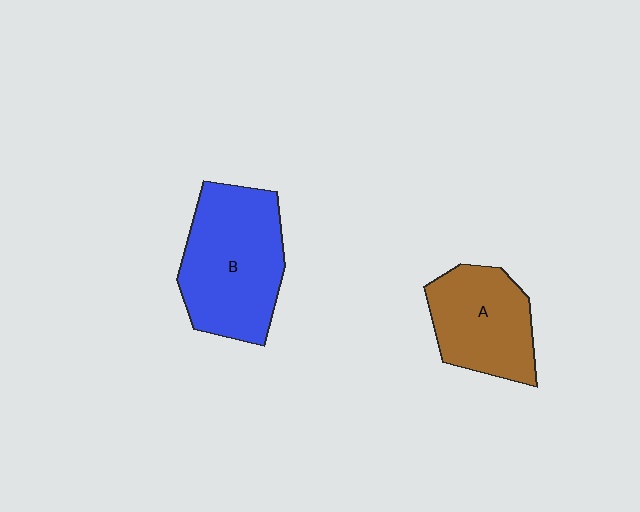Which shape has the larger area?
Shape B (blue).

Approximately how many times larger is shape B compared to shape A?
Approximately 1.4 times.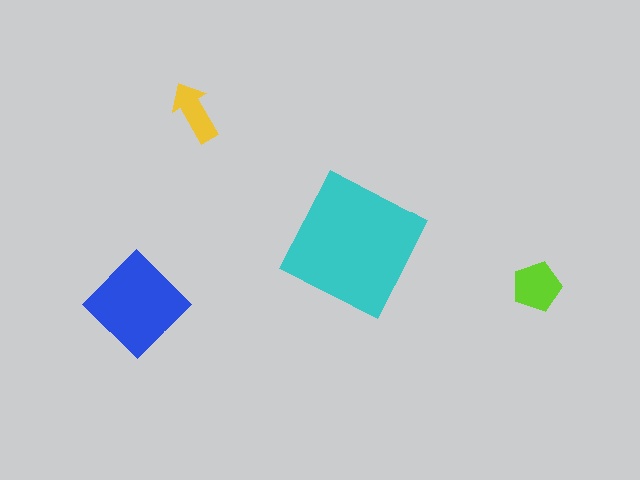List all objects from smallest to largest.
The yellow arrow, the lime pentagon, the blue diamond, the cyan square.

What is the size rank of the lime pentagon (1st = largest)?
3rd.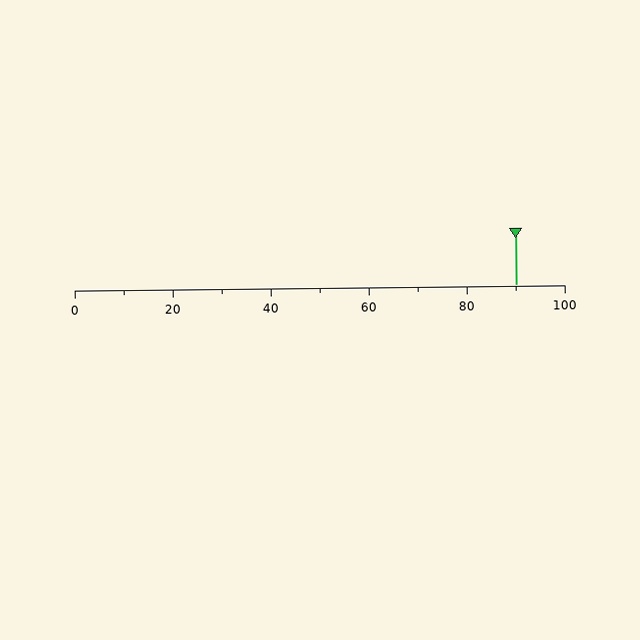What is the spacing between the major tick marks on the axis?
The major ticks are spaced 20 apart.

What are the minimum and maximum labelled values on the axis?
The axis runs from 0 to 100.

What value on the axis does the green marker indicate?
The marker indicates approximately 90.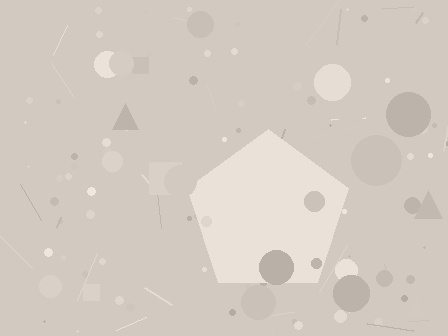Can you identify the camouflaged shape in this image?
The camouflaged shape is a pentagon.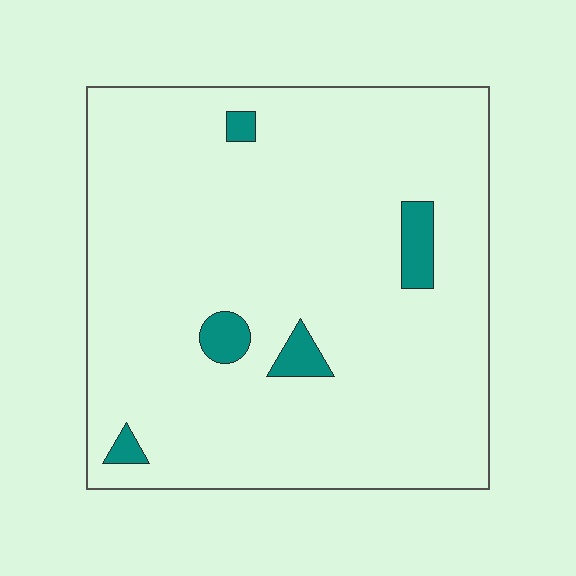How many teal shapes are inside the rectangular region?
5.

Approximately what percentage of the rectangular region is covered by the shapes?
Approximately 5%.